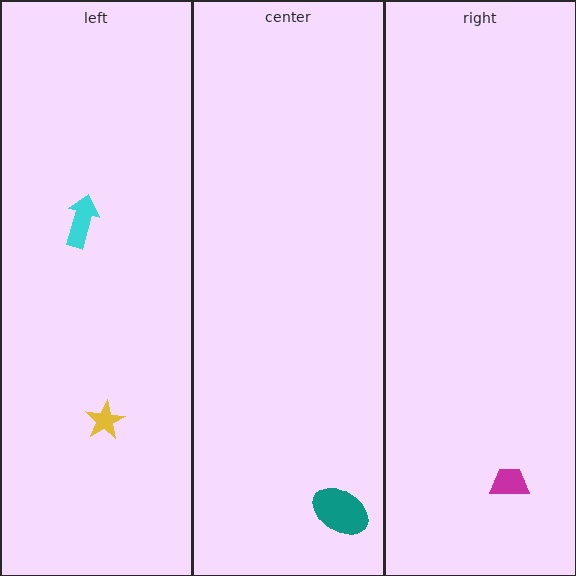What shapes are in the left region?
The cyan arrow, the yellow star.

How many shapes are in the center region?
1.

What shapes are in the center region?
The teal ellipse.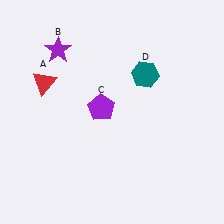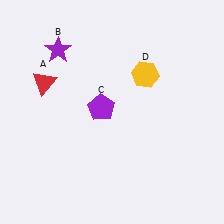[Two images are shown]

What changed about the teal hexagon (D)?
In Image 1, D is teal. In Image 2, it changed to yellow.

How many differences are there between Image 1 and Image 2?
There is 1 difference between the two images.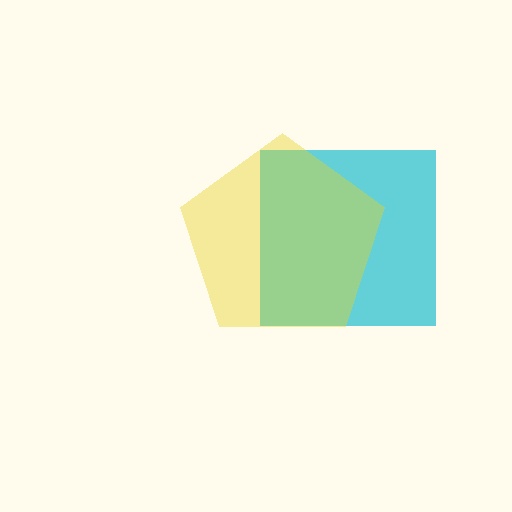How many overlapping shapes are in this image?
There are 2 overlapping shapes in the image.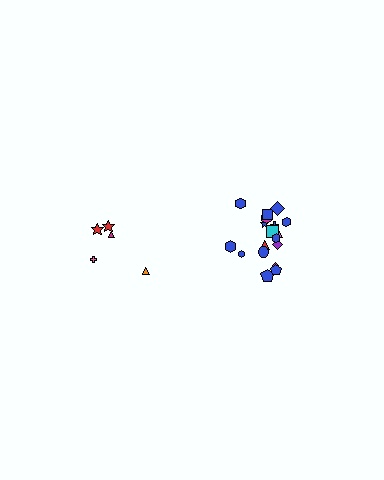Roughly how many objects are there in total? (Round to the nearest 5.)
Roughly 25 objects in total.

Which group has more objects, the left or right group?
The right group.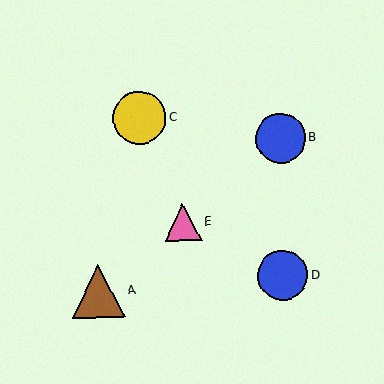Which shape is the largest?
The yellow circle (labeled C) is the largest.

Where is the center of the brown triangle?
The center of the brown triangle is at (98, 291).